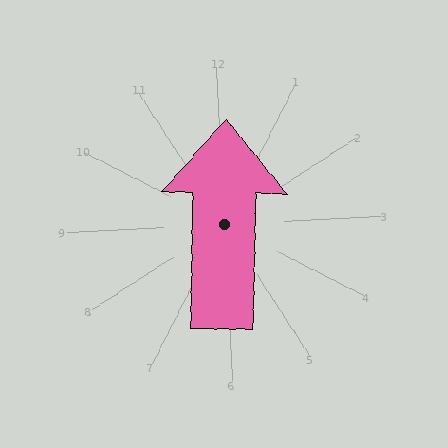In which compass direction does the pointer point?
North.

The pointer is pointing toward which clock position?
Roughly 12 o'clock.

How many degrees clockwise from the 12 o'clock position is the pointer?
Approximately 4 degrees.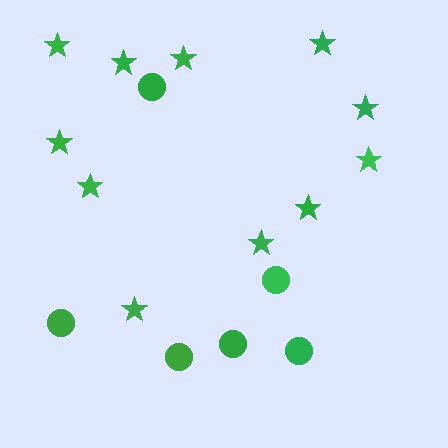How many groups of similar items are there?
There are 2 groups: one group of stars (11) and one group of circles (6).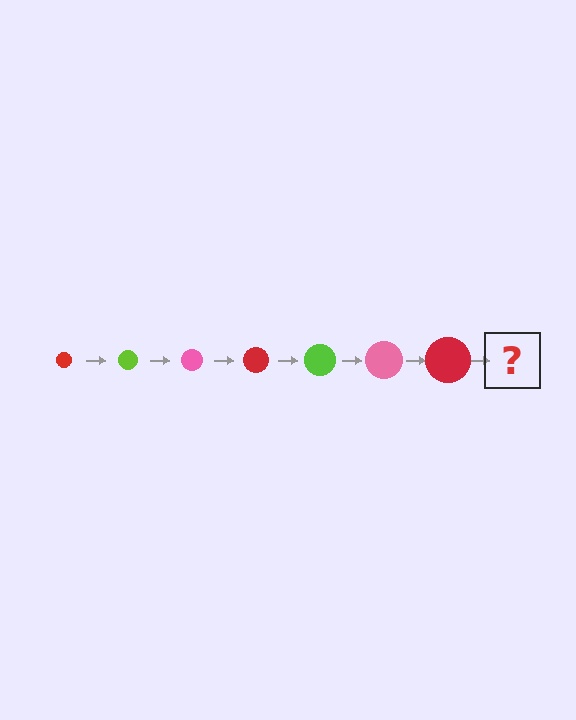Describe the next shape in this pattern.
It should be a lime circle, larger than the previous one.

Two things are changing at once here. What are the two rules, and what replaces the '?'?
The two rules are that the circle grows larger each step and the color cycles through red, lime, and pink. The '?' should be a lime circle, larger than the previous one.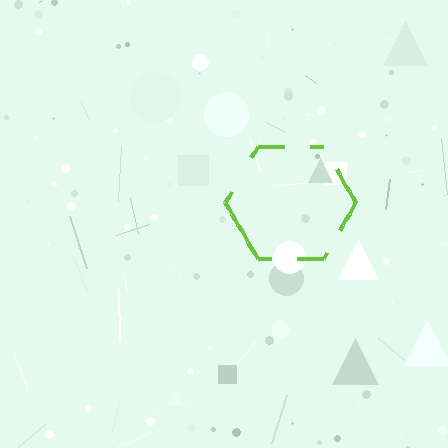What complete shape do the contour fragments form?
The contour fragments form a hexagon.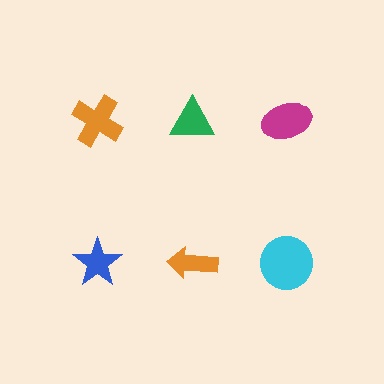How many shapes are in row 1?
3 shapes.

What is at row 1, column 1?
An orange cross.